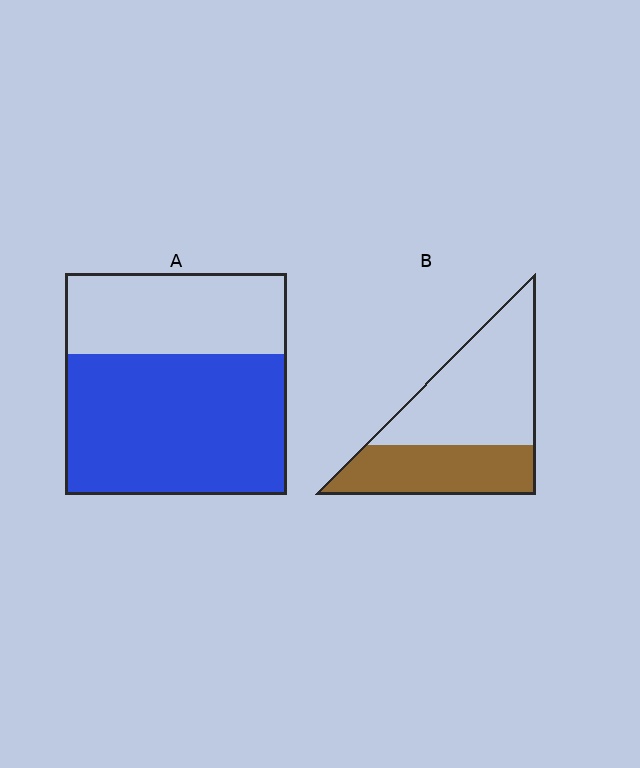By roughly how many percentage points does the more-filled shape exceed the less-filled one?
By roughly 25 percentage points (A over B).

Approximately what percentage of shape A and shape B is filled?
A is approximately 65% and B is approximately 40%.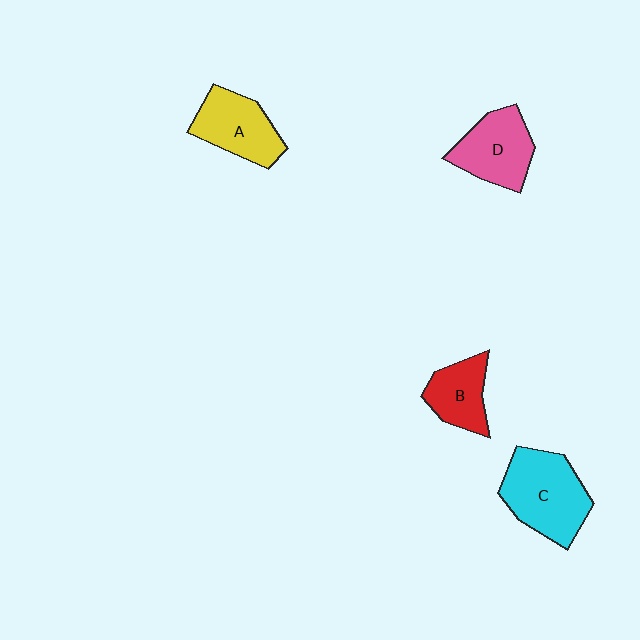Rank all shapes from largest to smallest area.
From largest to smallest: C (cyan), D (pink), A (yellow), B (red).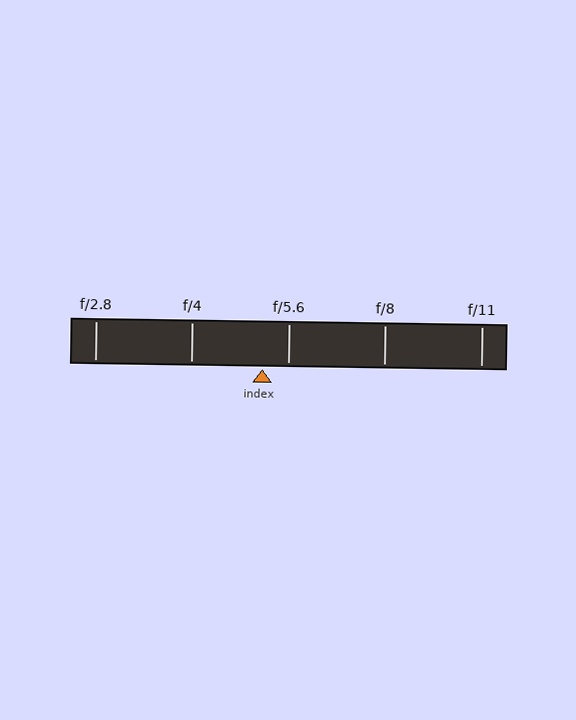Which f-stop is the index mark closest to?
The index mark is closest to f/5.6.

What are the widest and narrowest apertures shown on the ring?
The widest aperture shown is f/2.8 and the narrowest is f/11.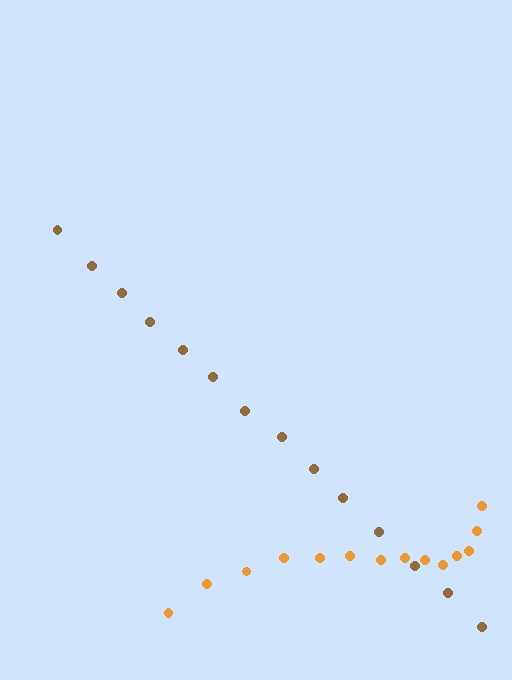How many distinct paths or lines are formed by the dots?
There are 2 distinct paths.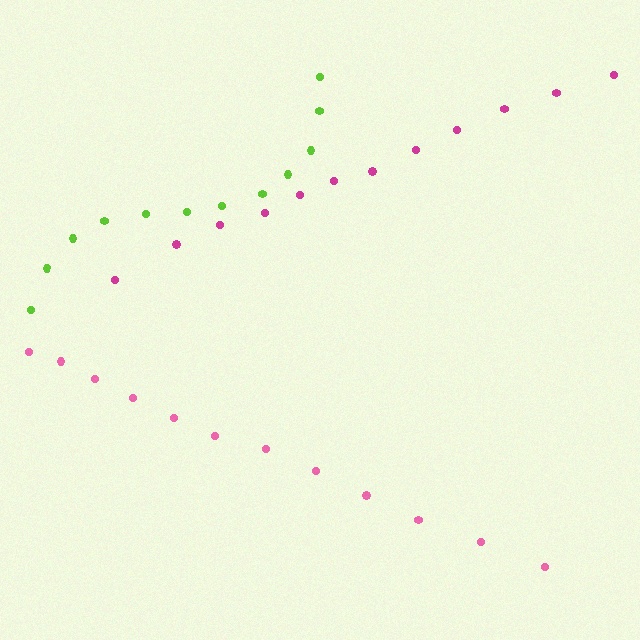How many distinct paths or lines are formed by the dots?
There are 3 distinct paths.